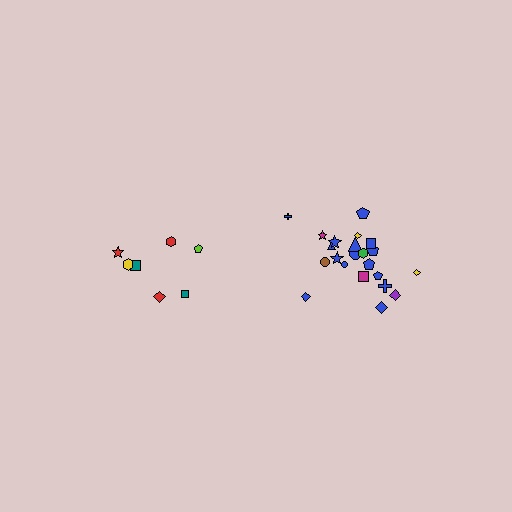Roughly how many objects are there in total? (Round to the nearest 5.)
Roughly 30 objects in total.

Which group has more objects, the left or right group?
The right group.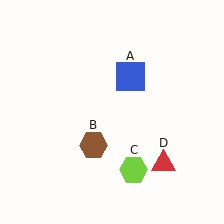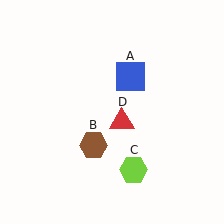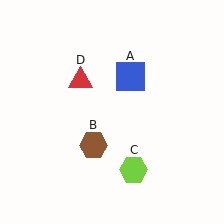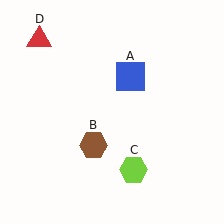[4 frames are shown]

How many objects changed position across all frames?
1 object changed position: red triangle (object D).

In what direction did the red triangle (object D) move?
The red triangle (object D) moved up and to the left.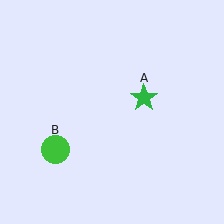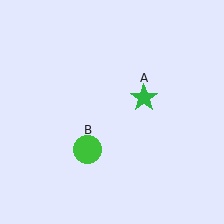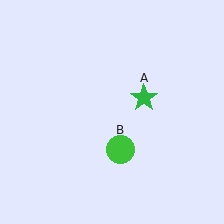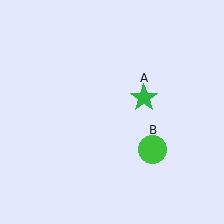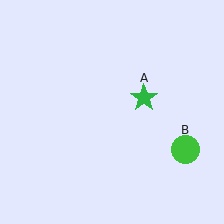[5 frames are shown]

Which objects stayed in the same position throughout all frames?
Green star (object A) remained stationary.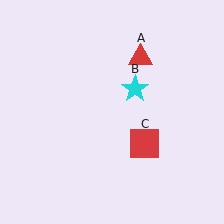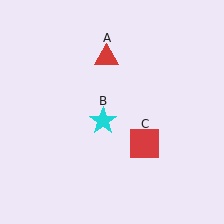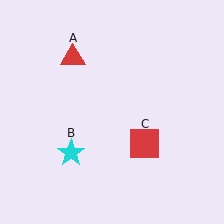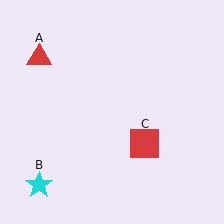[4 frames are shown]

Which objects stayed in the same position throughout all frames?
Red square (object C) remained stationary.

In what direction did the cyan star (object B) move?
The cyan star (object B) moved down and to the left.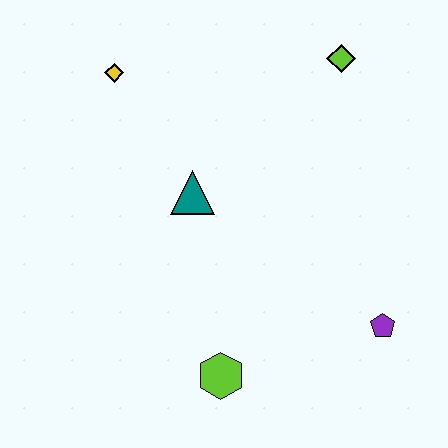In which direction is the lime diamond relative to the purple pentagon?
The lime diamond is above the purple pentagon.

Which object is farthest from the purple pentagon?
The yellow diamond is farthest from the purple pentagon.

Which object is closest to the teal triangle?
The yellow diamond is closest to the teal triangle.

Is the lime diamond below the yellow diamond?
No